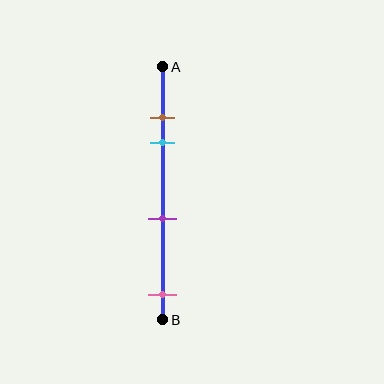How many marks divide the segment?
There are 4 marks dividing the segment.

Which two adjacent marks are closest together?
The brown and cyan marks are the closest adjacent pair.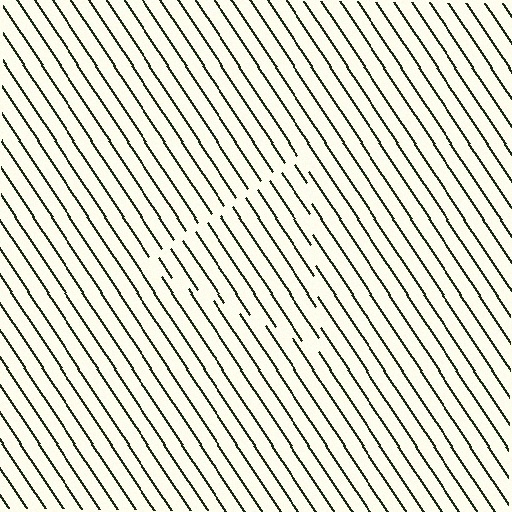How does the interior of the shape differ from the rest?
The interior of the shape contains the same grating, shifted by half a period — the contour is defined by the phase discontinuity where line-ends from the inner and outer gratings abut.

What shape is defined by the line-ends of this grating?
An illusory triangle. The interior of the shape contains the same grating, shifted by half a period — the contour is defined by the phase discontinuity where line-ends from the inner and outer gratings abut.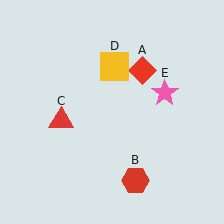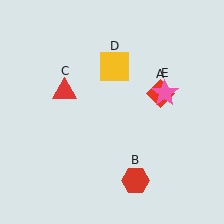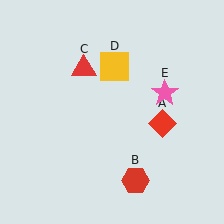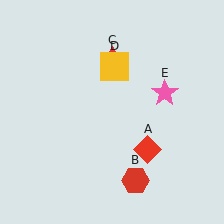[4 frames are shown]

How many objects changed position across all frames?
2 objects changed position: red diamond (object A), red triangle (object C).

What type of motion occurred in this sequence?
The red diamond (object A), red triangle (object C) rotated clockwise around the center of the scene.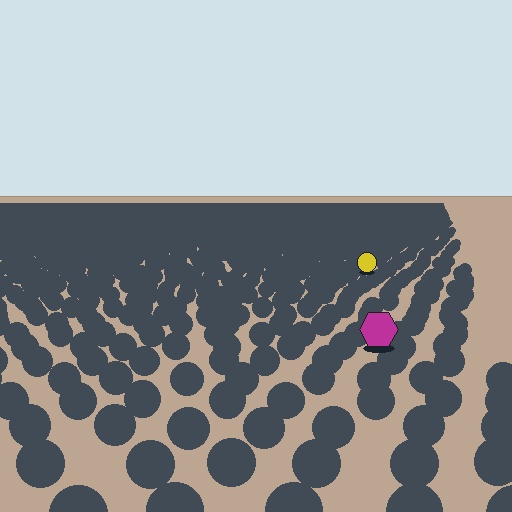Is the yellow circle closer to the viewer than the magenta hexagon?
No. The magenta hexagon is closer — you can tell from the texture gradient: the ground texture is coarser near it.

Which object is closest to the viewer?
The magenta hexagon is closest. The texture marks near it are larger and more spread out.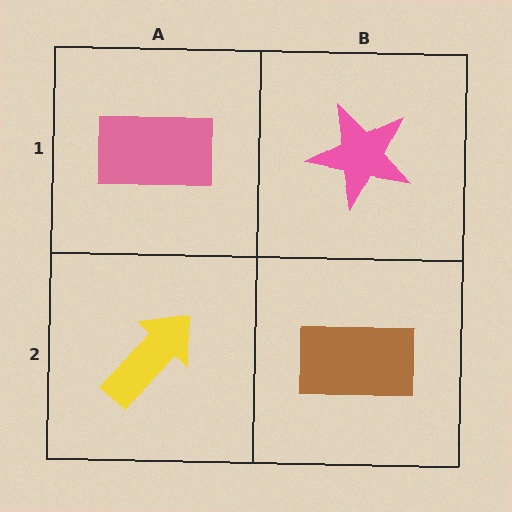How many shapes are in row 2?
2 shapes.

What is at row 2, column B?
A brown rectangle.